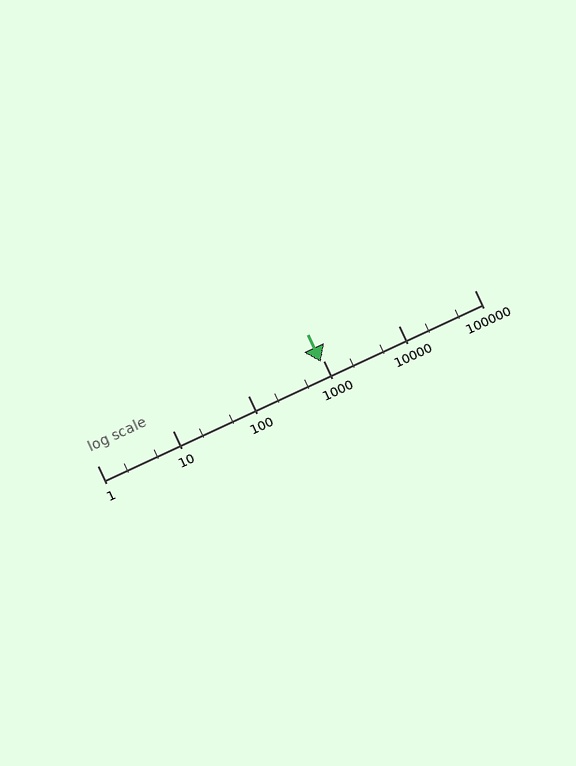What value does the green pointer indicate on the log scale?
The pointer indicates approximately 930.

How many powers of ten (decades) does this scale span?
The scale spans 5 decades, from 1 to 100000.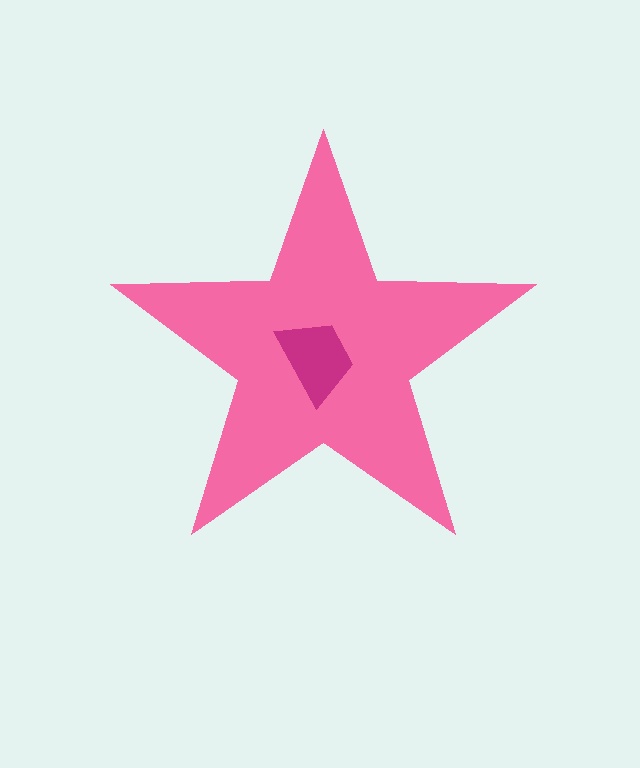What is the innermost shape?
The magenta trapezoid.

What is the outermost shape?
The pink star.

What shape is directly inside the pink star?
The magenta trapezoid.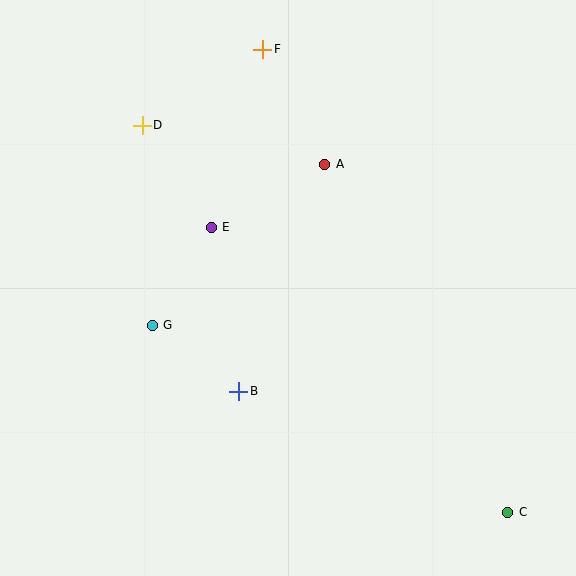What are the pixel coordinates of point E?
Point E is at (211, 227).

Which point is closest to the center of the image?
Point E at (211, 227) is closest to the center.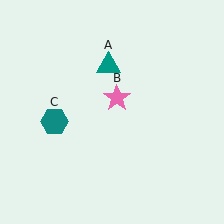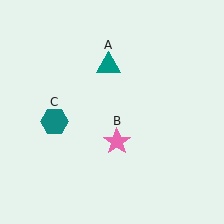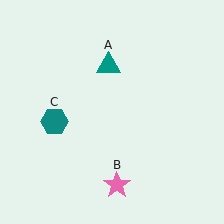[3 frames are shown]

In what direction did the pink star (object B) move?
The pink star (object B) moved down.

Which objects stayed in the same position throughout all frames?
Teal triangle (object A) and teal hexagon (object C) remained stationary.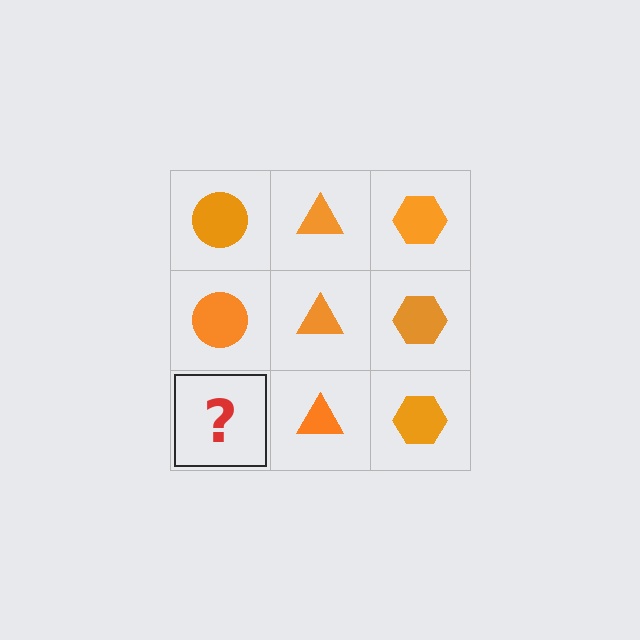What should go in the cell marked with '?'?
The missing cell should contain an orange circle.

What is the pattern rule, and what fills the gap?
The rule is that each column has a consistent shape. The gap should be filled with an orange circle.